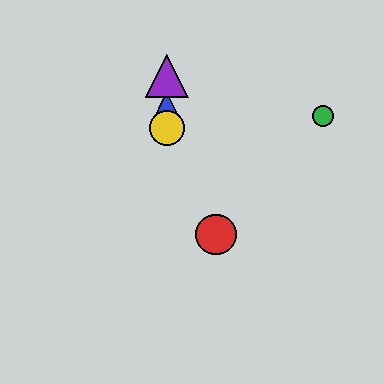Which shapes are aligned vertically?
The blue triangle, the yellow circle, the purple triangle are aligned vertically.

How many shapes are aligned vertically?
3 shapes (the blue triangle, the yellow circle, the purple triangle) are aligned vertically.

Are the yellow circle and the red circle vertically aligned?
No, the yellow circle is at x≈167 and the red circle is at x≈216.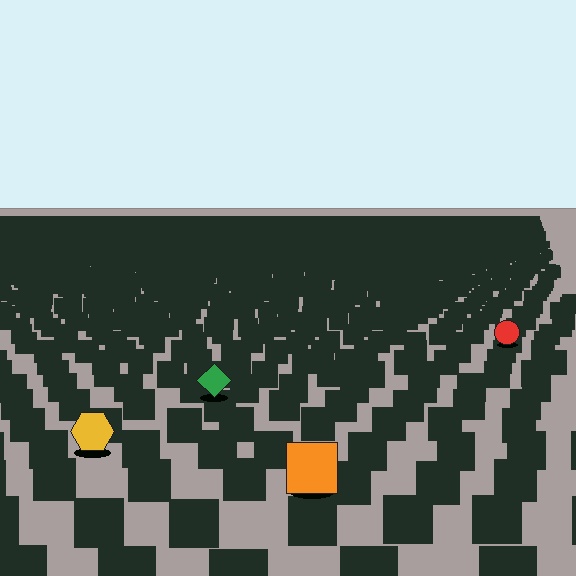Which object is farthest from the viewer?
The red circle is farthest from the viewer. It appears smaller and the ground texture around it is denser.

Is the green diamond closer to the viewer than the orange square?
No. The orange square is closer — you can tell from the texture gradient: the ground texture is coarser near it.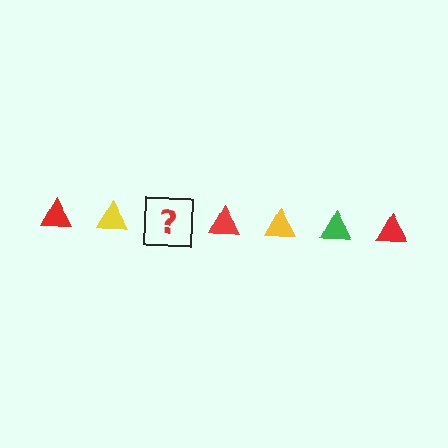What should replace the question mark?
The question mark should be replaced with a green triangle.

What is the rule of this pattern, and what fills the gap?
The rule is that the pattern cycles through red, yellow, green triangles. The gap should be filled with a green triangle.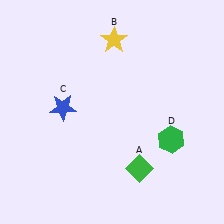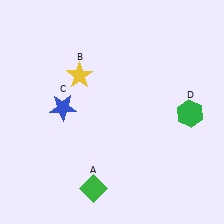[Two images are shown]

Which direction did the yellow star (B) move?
The yellow star (B) moved down.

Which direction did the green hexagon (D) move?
The green hexagon (D) moved up.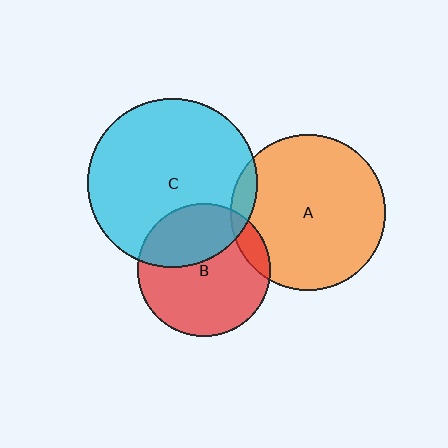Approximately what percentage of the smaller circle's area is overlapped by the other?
Approximately 35%.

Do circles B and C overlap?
Yes.